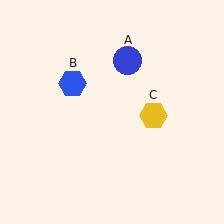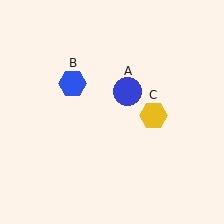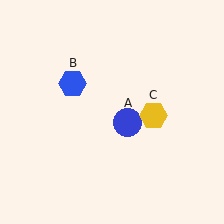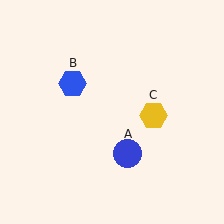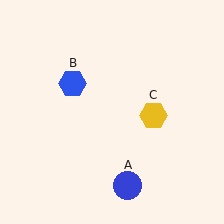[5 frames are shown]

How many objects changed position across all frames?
1 object changed position: blue circle (object A).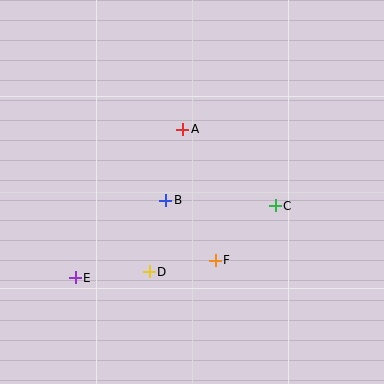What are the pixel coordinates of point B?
Point B is at (165, 200).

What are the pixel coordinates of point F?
Point F is at (215, 260).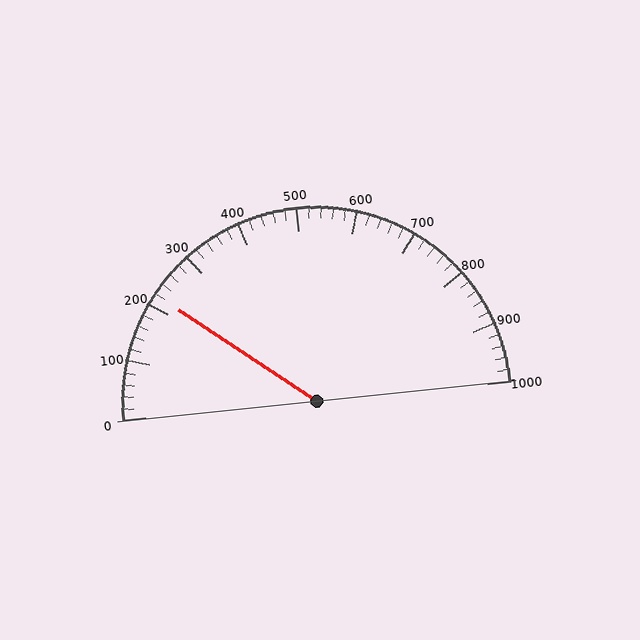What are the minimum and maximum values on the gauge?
The gauge ranges from 0 to 1000.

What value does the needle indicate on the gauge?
The needle indicates approximately 220.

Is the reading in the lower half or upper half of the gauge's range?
The reading is in the lower half of the range (0 to 1000).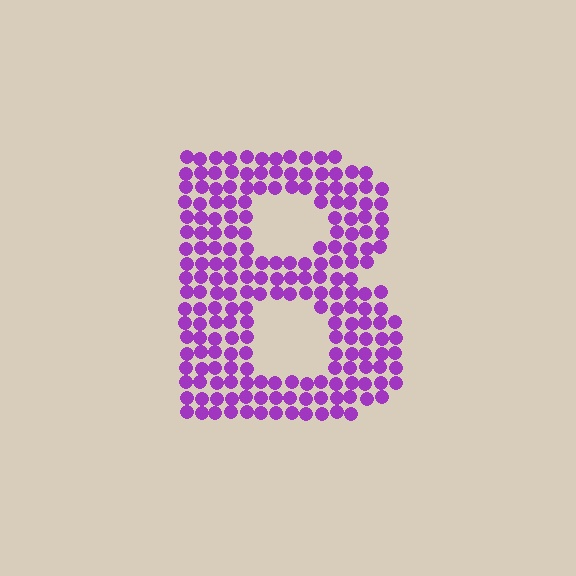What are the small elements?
The small elements are circles.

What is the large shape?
The large shape is the letter B.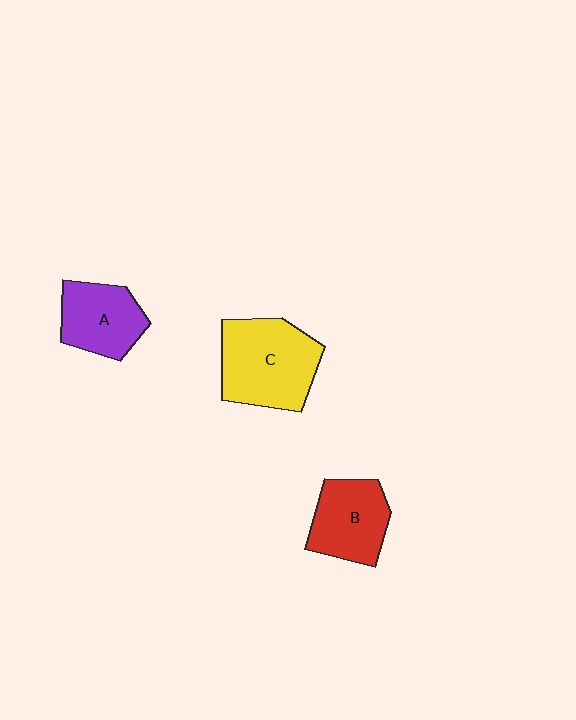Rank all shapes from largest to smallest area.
From largest to smallest: C (yellow), B (red), A (purple).